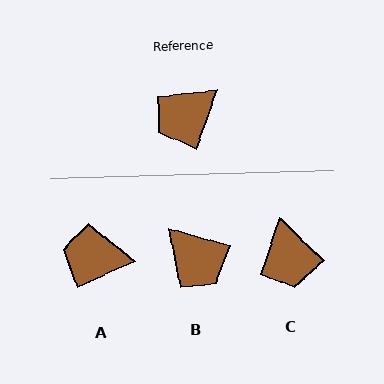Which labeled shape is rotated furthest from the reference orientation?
B, about 94 degrees away.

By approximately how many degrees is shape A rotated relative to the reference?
Approximately 45 degrees clockwise.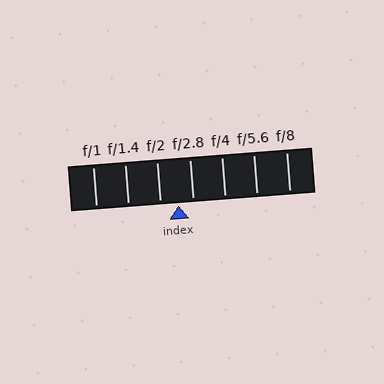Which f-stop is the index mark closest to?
The index mark is closest to f/2.8.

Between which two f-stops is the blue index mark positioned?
The index mark is between f/2 and f/2.8.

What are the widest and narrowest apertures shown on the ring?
The widest aperture shown is f/1 and the narrowest is f/8.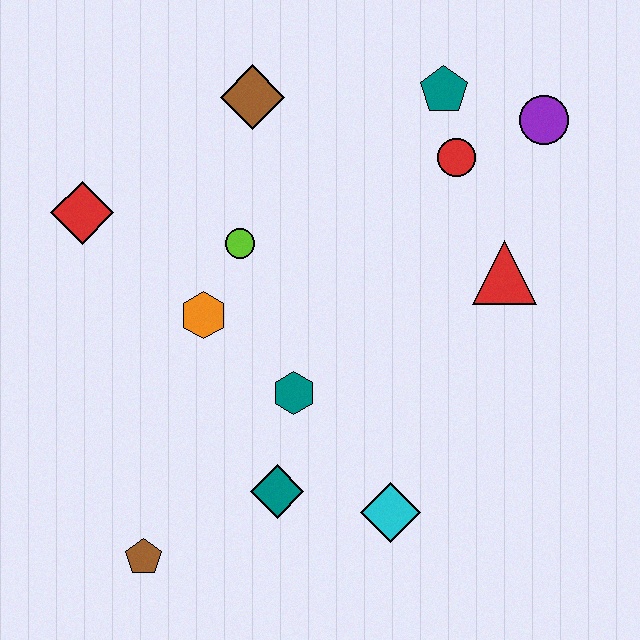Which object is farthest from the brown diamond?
The brown pentagon is farthest from the brown diamond.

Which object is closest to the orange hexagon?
The lime circle is closest to the orange hexagon.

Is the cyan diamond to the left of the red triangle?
Yes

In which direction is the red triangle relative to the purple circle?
The red triangle is below the purple circle.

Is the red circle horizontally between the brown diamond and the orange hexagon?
No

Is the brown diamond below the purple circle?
No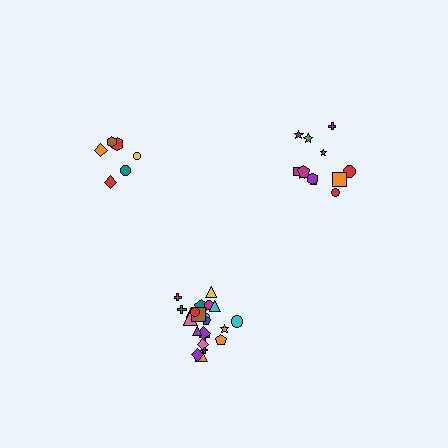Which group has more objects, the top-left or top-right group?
The top-right group.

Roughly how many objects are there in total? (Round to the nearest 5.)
Roughly 40 objects in total.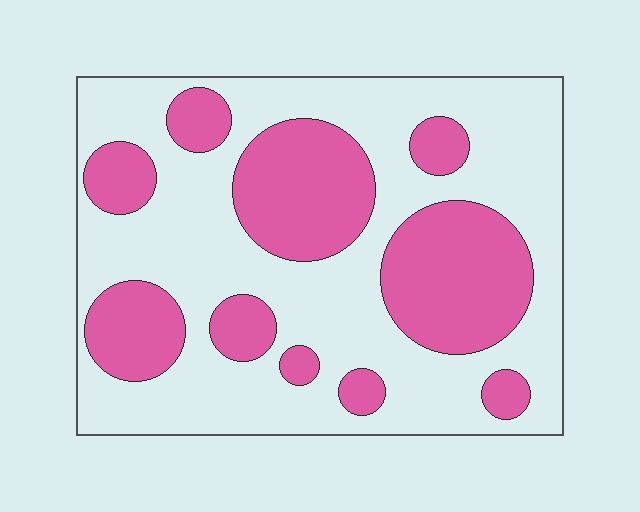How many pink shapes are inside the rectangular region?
10.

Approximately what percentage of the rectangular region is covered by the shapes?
Approximately 35%.